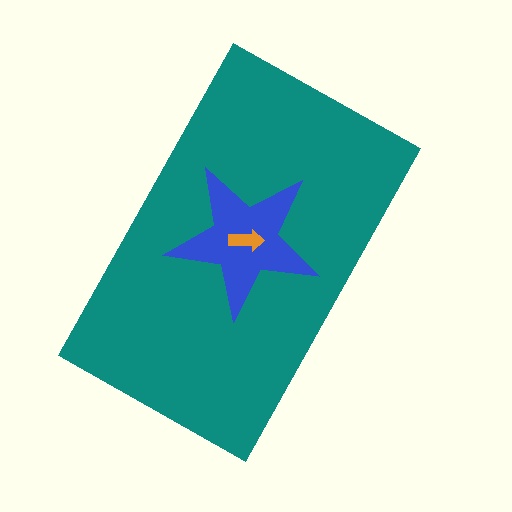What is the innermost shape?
The orange arrow.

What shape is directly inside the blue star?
The orange arrow.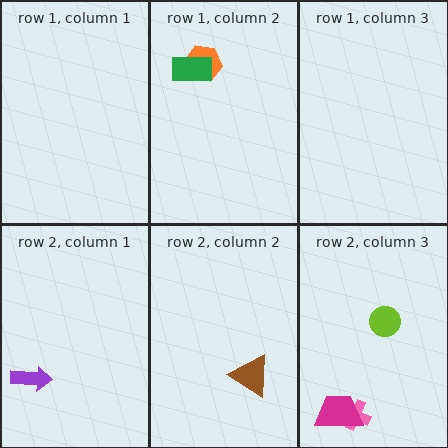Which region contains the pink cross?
The row 2, column 3 region.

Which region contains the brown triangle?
The row 2, column 2 region.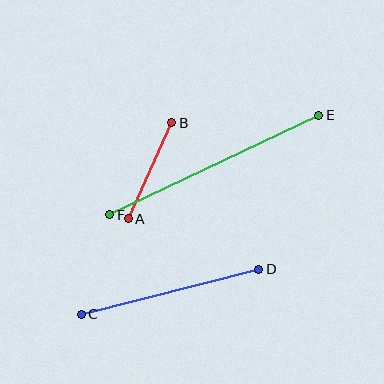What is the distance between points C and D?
The distance is approximately 183 pixels.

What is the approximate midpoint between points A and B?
The midpoint is at approximately (150, 171) pixels.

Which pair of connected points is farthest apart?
Points E and F are farthest apart.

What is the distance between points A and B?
The distance is approximately 105 pixels.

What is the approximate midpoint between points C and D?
The midpoint is at approximately (170, 292) pixels.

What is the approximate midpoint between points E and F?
The midpoint is at approximately (214, 165) pixels.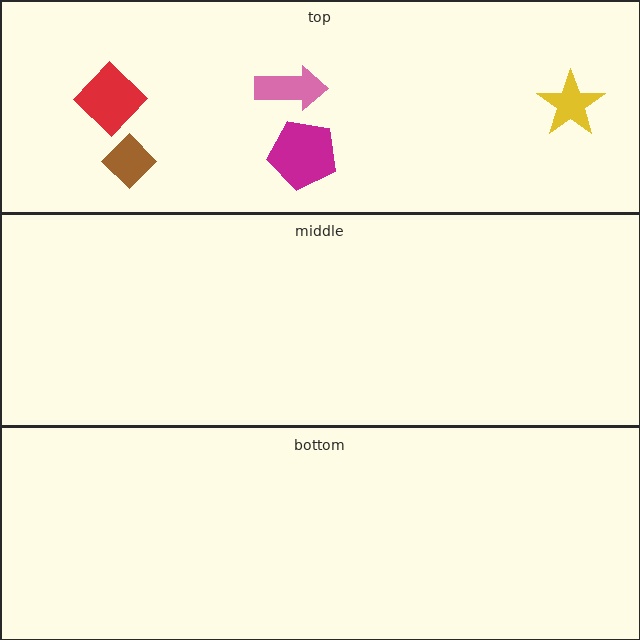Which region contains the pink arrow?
The top region.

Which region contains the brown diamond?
The top region.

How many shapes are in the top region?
5.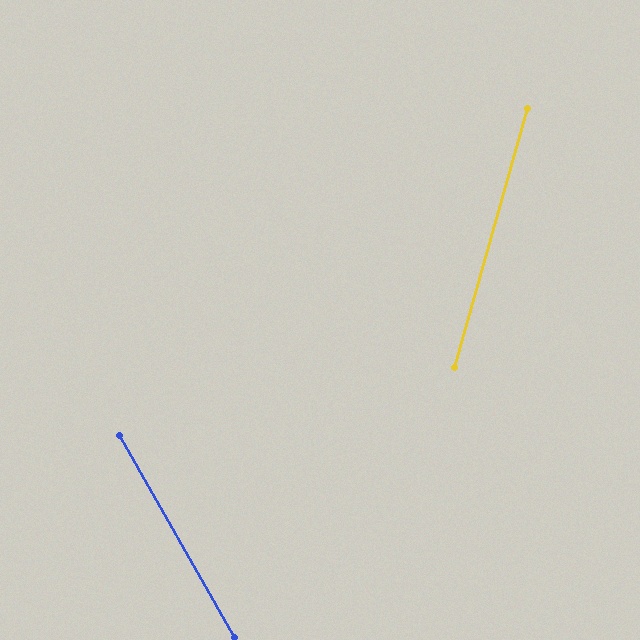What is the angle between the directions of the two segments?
Approximately 45 degrees.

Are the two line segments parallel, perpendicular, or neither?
Neither parallel nor perpendicular — they differ by about 45°.